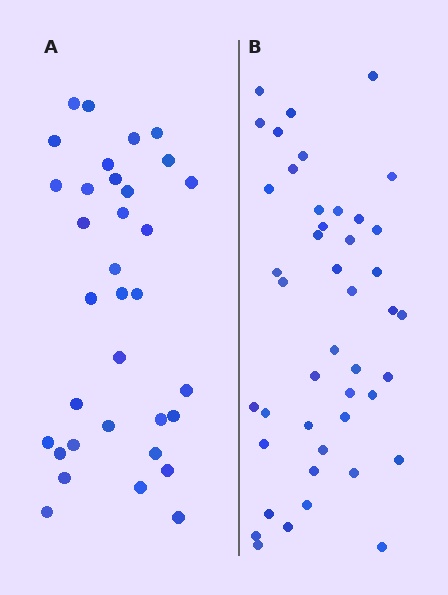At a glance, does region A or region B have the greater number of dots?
Region B (the right region) has more dots.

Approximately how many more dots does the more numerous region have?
Region B has roughly 10 or so more dots than region A.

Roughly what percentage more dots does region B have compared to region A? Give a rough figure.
About 30% more.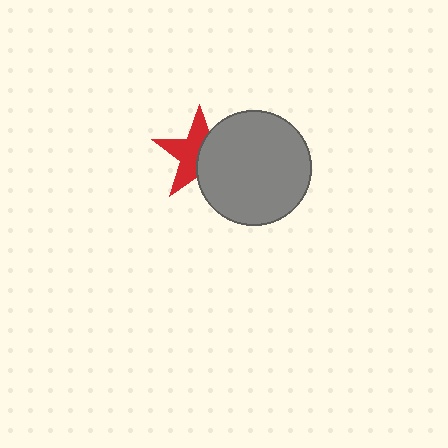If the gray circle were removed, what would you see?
You would see the complete red star.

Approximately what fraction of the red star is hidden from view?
Roughly 46% of the red star is hidden behind the gray circle.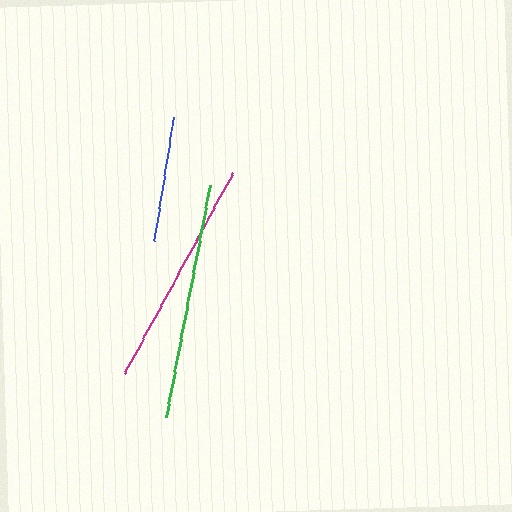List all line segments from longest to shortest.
From longest to shortest: green, magenta, blue.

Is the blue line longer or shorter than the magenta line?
The magenta line is longer than the blue line.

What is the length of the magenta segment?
The magenta segment is approximately 228 pixels long.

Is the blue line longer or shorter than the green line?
The green line is longer than the blue line.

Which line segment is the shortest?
The blue line is the shortest at approximately 125 pixels.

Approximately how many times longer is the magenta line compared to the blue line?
The magenta line is approximately 1.8 times the length of the blue line.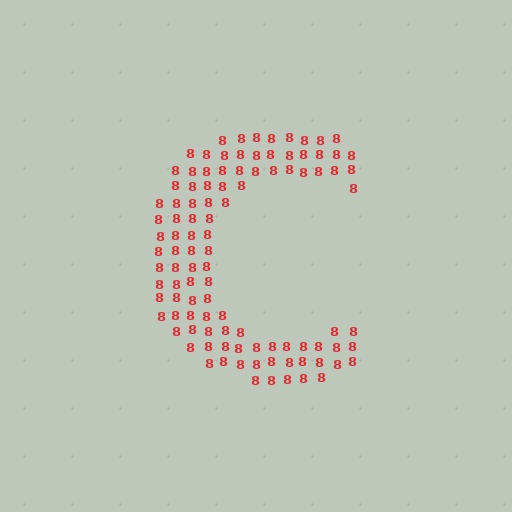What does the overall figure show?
The overall figure shows the letter C.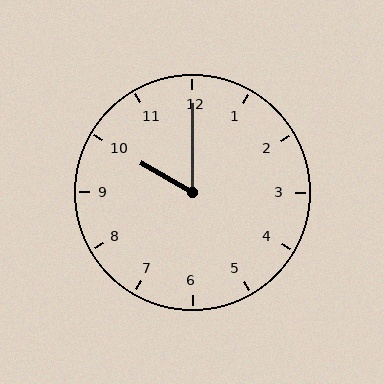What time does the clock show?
10:00.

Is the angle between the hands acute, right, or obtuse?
It is acute.